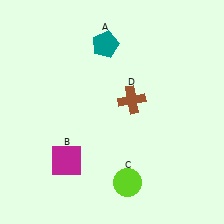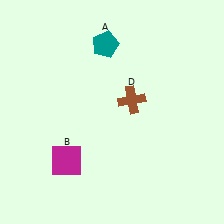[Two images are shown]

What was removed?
The lime circle (C) was removed in Image 2.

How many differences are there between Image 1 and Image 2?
There is 1 difference between the two images.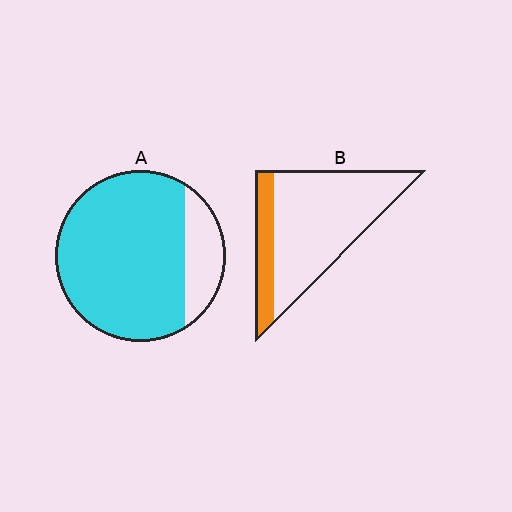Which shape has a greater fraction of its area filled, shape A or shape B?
Shape A.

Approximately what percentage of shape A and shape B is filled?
A is approximately 80% and B is approximately 20%.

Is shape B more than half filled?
No.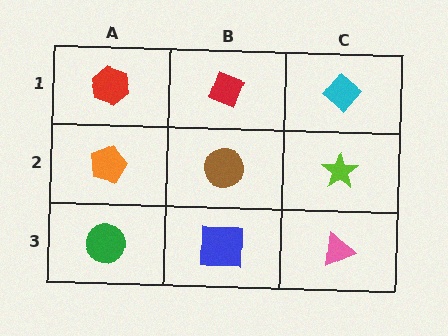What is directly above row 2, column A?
A red hexagon.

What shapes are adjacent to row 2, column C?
A cyan diamond (row 1, column C), a pink triangle (row 3, column C), a brown circle (row 2, column B).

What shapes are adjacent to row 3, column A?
An orange pentagon (row 2, column A), a blue square (row 3, column B).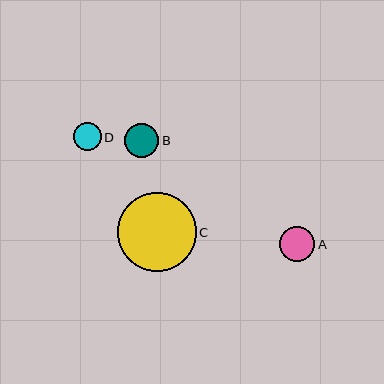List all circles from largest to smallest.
From largest to smallest: C, A, B, D.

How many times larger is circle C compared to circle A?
Circle C is approximately 2.3 times the size of circle A.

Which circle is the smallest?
Circle D is the smallest with a size of approximately 28 pixels.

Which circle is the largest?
Circle C is the largest with a size of approximately 79 pixels.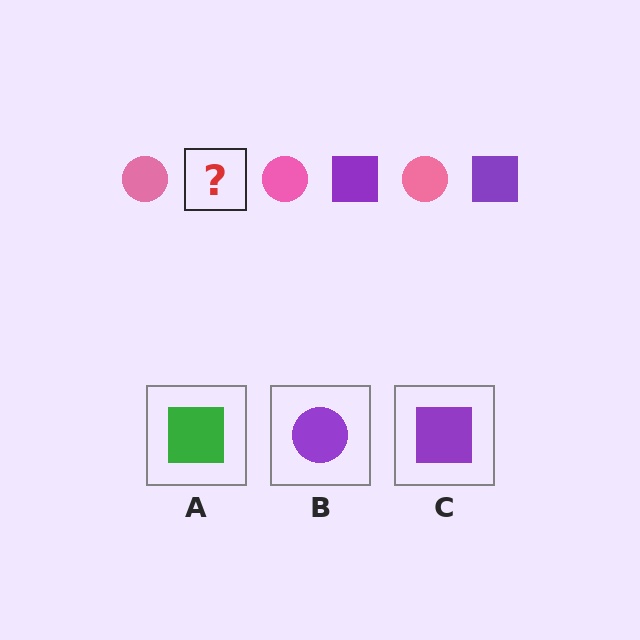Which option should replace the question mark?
Option C.